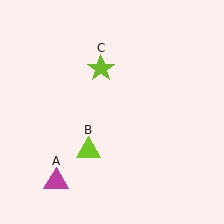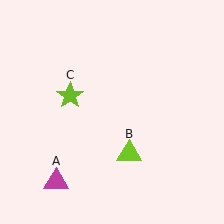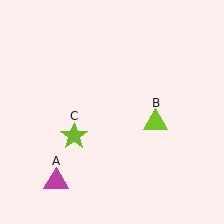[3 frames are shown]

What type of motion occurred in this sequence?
The lime triangle (object B), lime star (object C) rotated counterclockwise around the center of the scene.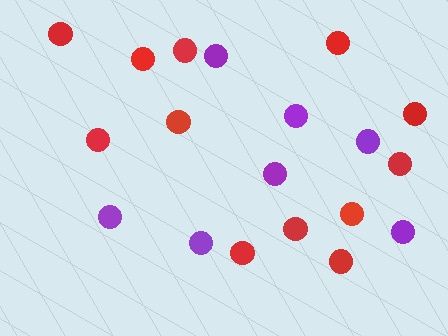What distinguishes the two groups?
There are 2 groups: one group of red circles (12) and one group of purple circles (7).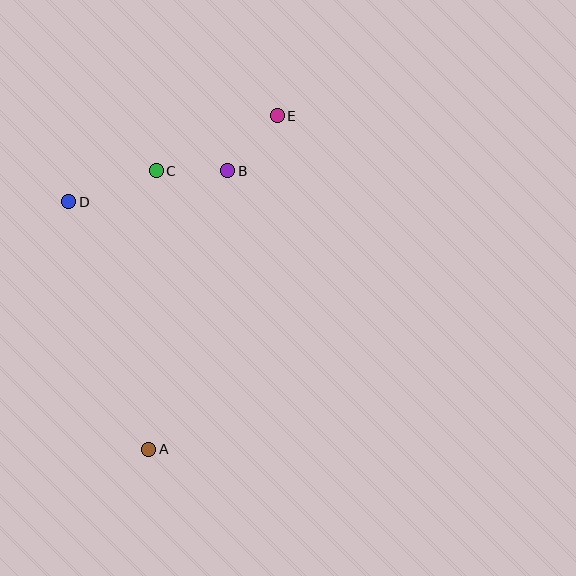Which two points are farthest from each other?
Points A and E are farthest from each other.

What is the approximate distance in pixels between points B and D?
The distance between B and D is approximately 162 pixels.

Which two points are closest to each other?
Points B and C are closest to each other.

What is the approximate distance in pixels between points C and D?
The distance between C and D is approximately 93 pixels.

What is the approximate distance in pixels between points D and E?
The distance between D and E is approximately 226 pixels.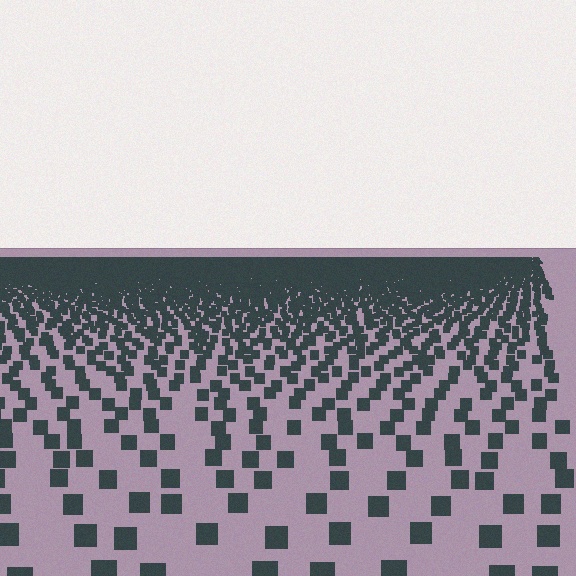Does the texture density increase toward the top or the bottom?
Density increases toward the top.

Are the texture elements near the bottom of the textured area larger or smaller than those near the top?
Larger. Near the bottom, elements are closer to the viewer and appear at a bigger on-screen size.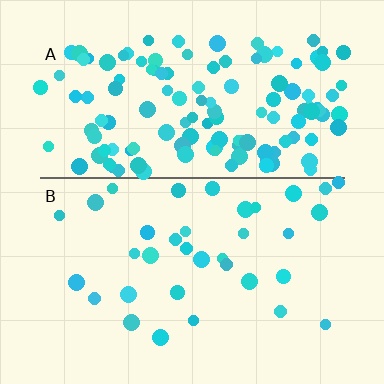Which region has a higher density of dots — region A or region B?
A (the top).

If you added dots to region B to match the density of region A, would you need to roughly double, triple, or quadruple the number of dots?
Approximately quadruple.